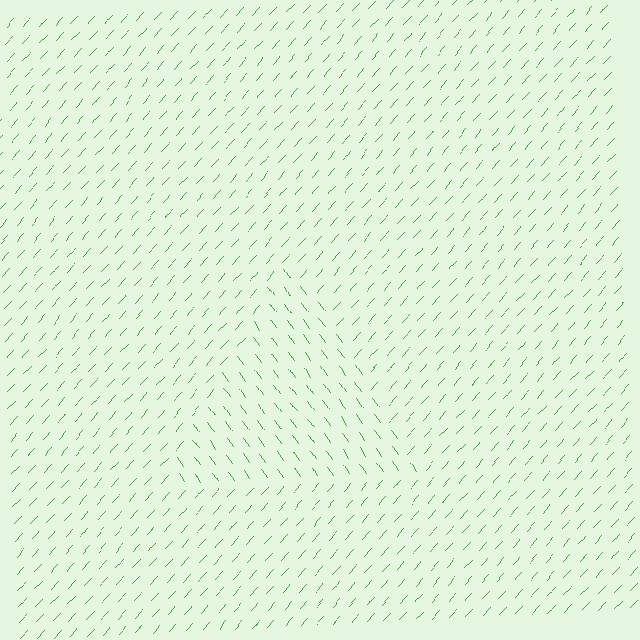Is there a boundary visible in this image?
Yes, there is a texture boundary formed by a change in line orientation.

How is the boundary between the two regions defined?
The boundary is defined purely by a change in line orientation (approximately 78 degrees difference). All lines are the same color and thickness.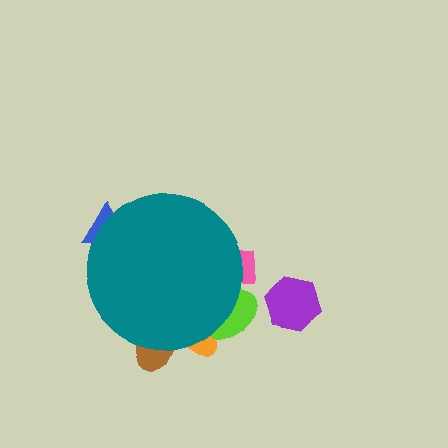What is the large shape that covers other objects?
A teal circle.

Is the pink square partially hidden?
Yes, the pink square is partially hidden behind the teal circle.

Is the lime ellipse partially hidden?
Yes, the lime ellipse is partially hidden behind the teal circle.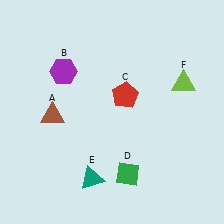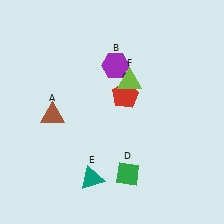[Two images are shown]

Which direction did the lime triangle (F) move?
The lime triangle (F) moved left.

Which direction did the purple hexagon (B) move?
The purple hexagon (B) moved right.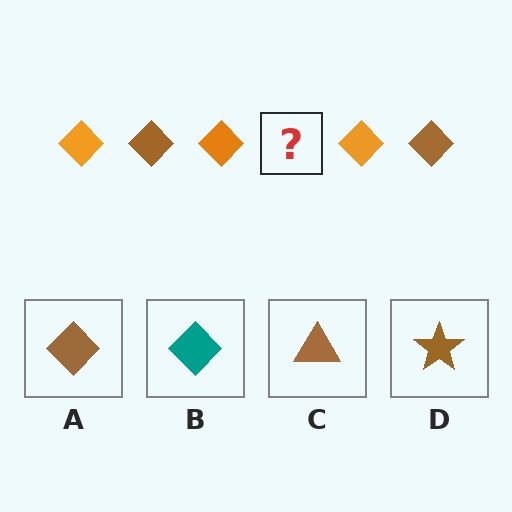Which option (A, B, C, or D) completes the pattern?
A.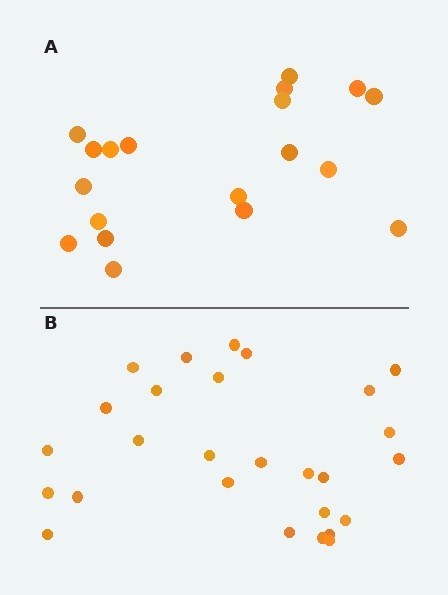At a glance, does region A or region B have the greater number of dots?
Region B (the bottom region) has more dots.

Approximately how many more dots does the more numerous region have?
Region B has roughly 8 or so more dots than region A.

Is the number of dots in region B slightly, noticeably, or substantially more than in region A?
Region B has noticeably more, but not dramatically so. The ratio is roughly 1.4 to 1.